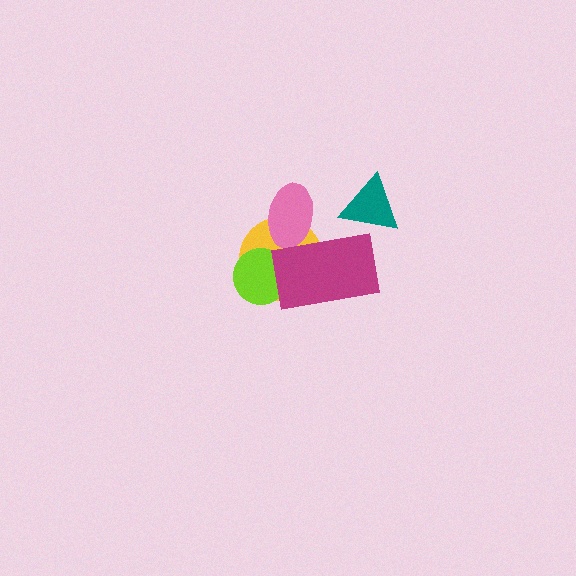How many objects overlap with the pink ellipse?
2 objects overlap with the pink ellipse.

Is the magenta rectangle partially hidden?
No, no other shape covers it.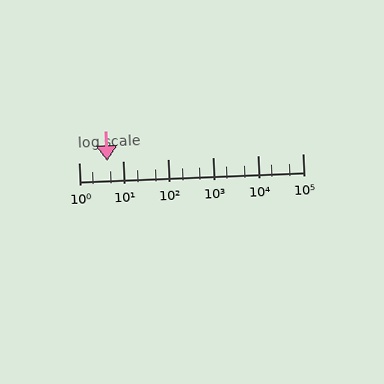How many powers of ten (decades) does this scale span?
The scale spans 5 decades, from 1 to 100000.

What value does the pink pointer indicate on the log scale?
The pointer indicates approximately 4.3.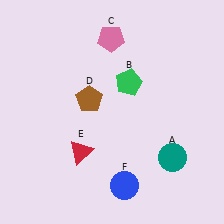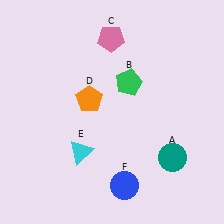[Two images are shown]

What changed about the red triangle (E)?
In Image 1, E is red. In Image 2, it changed to cyan.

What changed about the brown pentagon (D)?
In Image 1, D is brown. In Image 2, it changed to orange.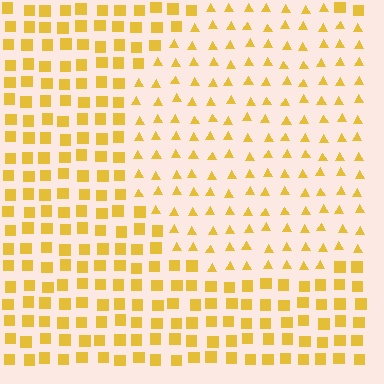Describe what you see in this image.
The image is filled with small yellow elements arranged in a uniform grid. A circle-shaped region contains triangles, while the surrounding area contains squares. The boundary is defined purely by the change in element shape.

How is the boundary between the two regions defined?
The boundary is defined by a change in element shape: triangles inside vs. squares outside. All elements share the same color and spacing.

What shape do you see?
I see a circle.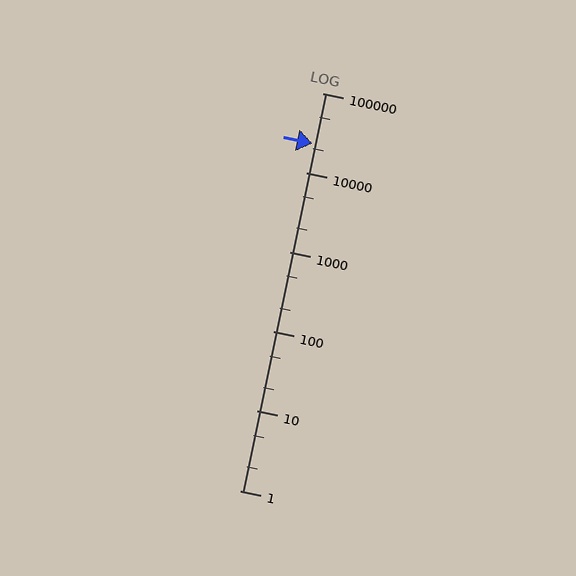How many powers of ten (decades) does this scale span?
The scale spans 5 decades, from 1 to 100000.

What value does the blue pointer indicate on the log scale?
The pointer indicates approximately 23000.